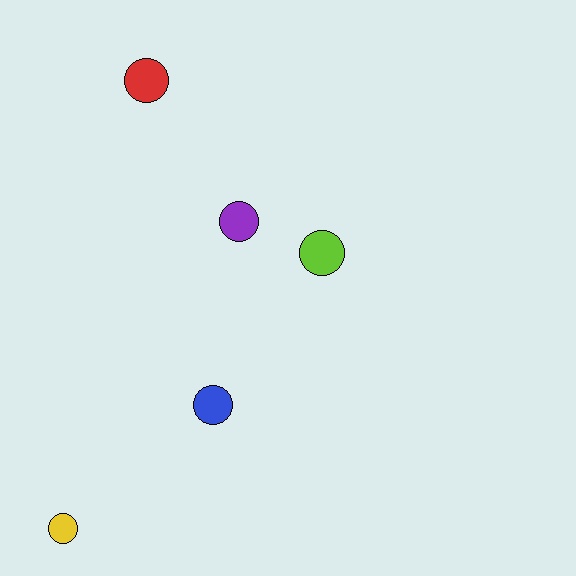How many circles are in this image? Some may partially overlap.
There are 5 circles.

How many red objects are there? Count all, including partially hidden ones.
There is 1 red object.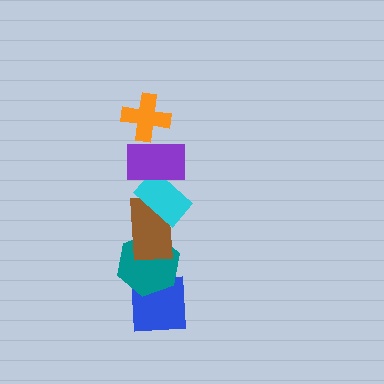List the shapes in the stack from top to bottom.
From top to bottom: the orange cross, the purple rectangle, the cyan rectangle, the brown rectangle, the teal hexagon, the blue square.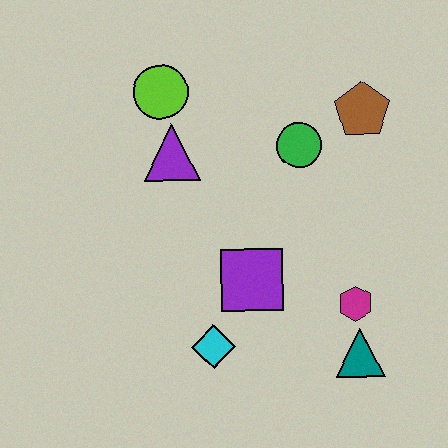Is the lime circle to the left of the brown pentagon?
Yes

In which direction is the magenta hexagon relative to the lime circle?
The magenta hexagon is below the lime circle.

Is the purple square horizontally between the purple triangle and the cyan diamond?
No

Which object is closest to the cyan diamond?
The purple square is closest to the cyan diamond.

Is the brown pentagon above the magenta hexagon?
Yes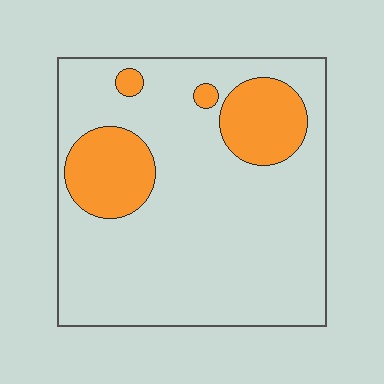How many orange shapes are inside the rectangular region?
4.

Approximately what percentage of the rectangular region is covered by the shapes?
Approximately 20%.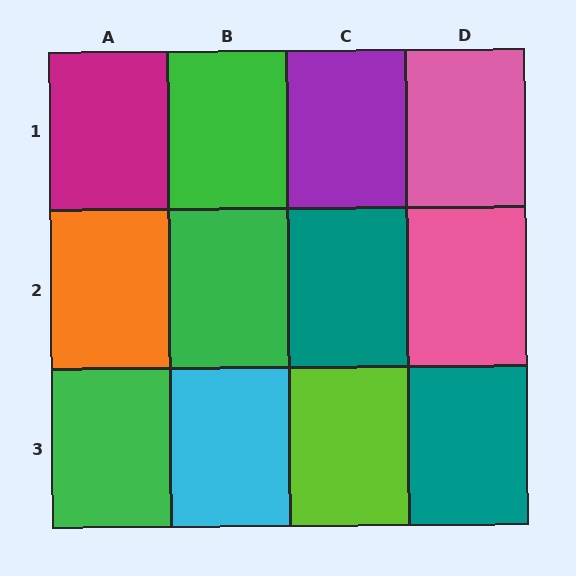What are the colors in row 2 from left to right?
Orange, green, teal, pink.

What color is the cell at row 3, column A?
Green.